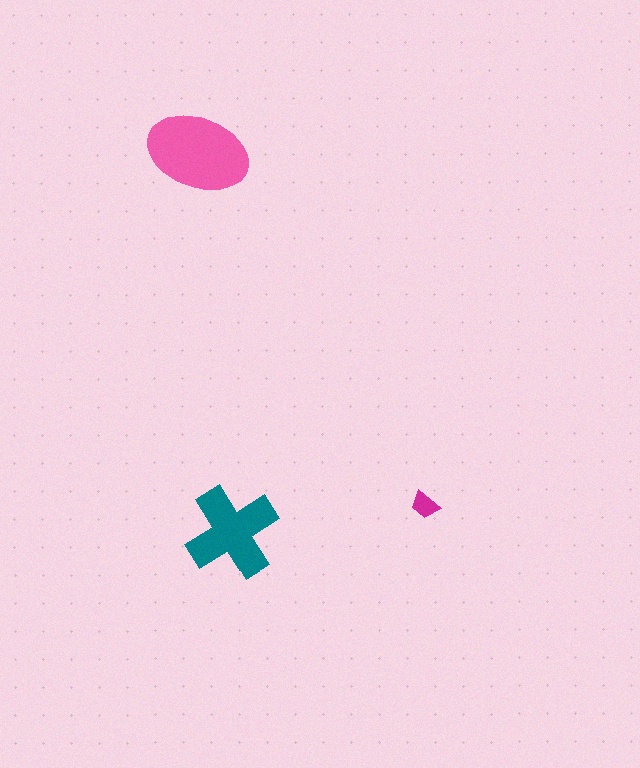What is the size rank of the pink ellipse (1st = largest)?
1st.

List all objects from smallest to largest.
The magenta trapezoid, the teal cross, the pink ellipse.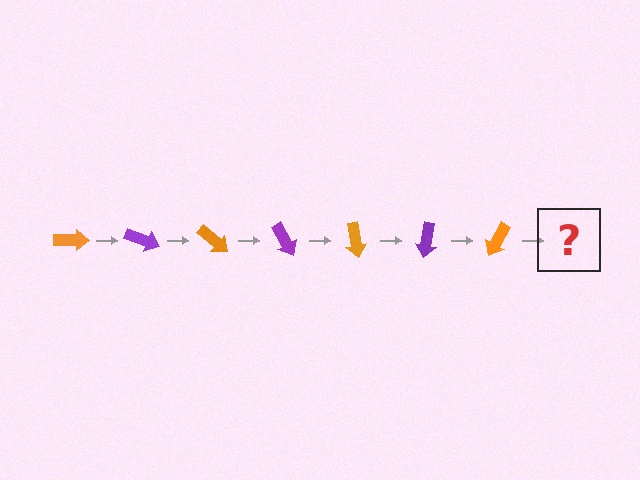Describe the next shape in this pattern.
It should be a purple arrow, rotated 140 degrees from the start.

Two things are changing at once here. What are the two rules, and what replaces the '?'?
The two rules are that it rotates 20 degrees each step and the color cycles through orange and purple. The '?' should be a purple arrow, rotated 140 degrees from the start.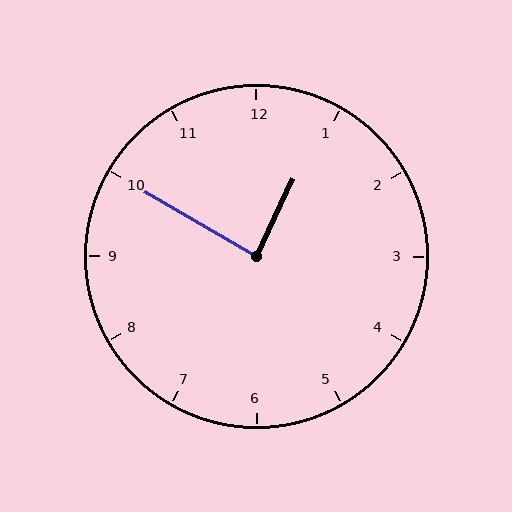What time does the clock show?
12:50.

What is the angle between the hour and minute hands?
Approximately 85 degrees.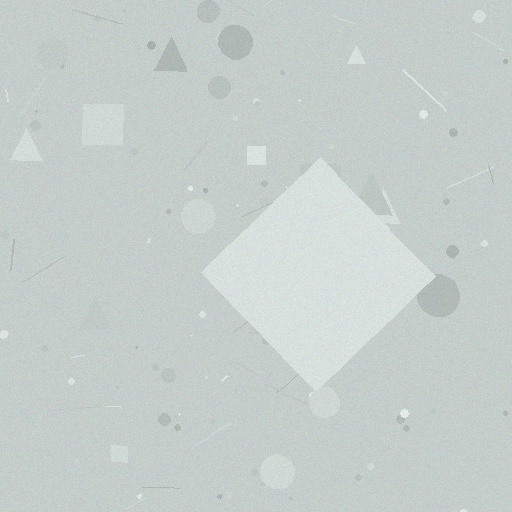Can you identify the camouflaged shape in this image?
The camouflaged shape is a diamond.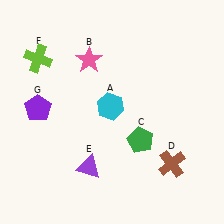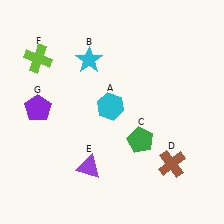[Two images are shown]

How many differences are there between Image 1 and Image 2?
There is 1 difference between the two images.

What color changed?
The star (B) changed from pink in Image 1 to cyan in Image 2.